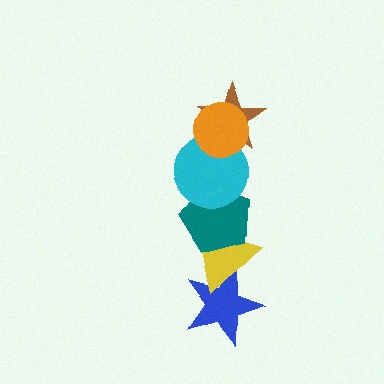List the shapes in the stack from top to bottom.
From top to bottom: the orange circle, the brown star, the cyan circle, the teal pentagon, the yellow triangle, the blue star.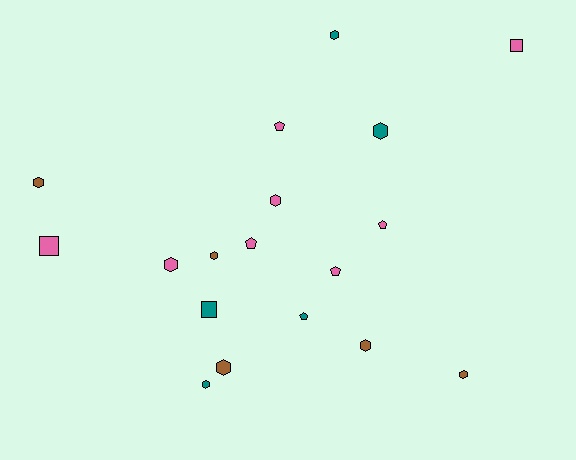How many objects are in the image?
There are 18 objects.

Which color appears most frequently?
Pink, with 8 objects.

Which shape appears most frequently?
Hexagon, with 10 objects.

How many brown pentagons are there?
There are no brown pentagons.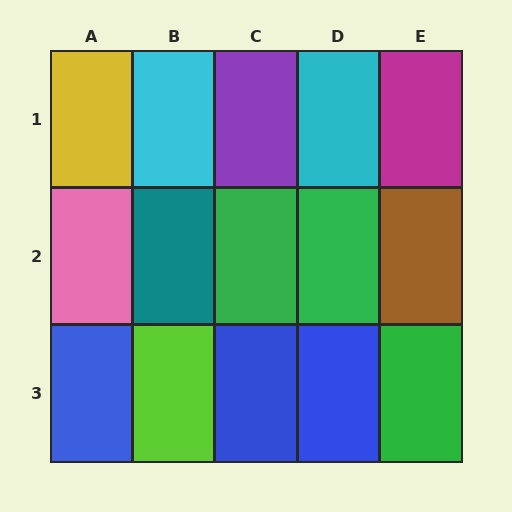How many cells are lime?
1 cell is lime.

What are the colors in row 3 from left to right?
Blue, lime, blue, blue, green.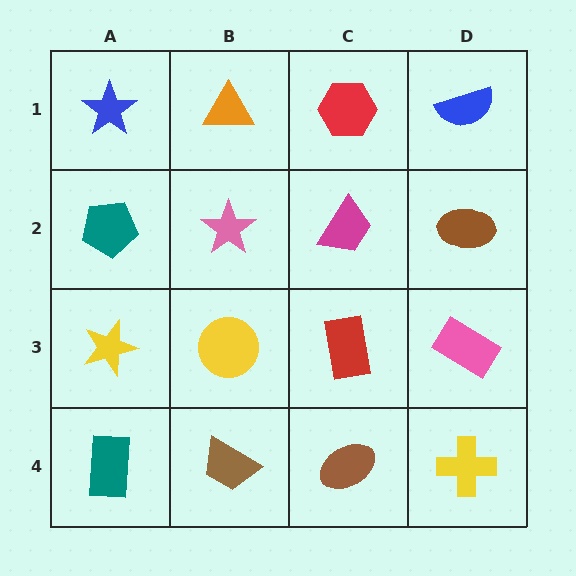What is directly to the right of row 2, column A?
A pink star.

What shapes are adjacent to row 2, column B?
An orange triangle (row 1, column B), a yellow circle (row 3, column B), a teal pentagon (row 2, column A), a magenta trapezoid (row 2, column C).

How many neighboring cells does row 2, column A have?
3.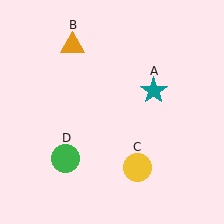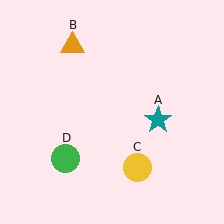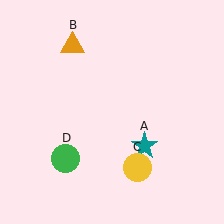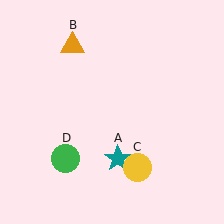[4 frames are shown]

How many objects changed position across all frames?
1 object changed position: teal star (object A).